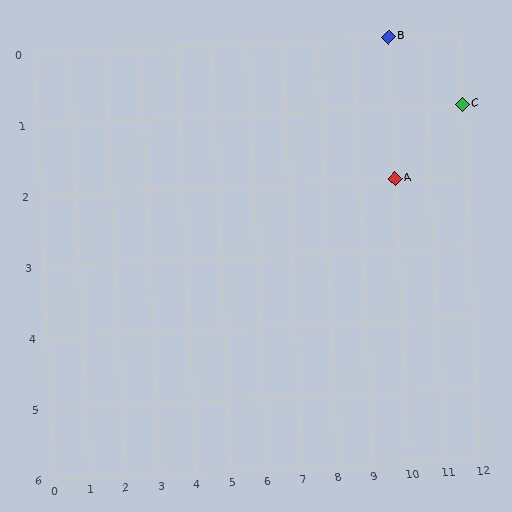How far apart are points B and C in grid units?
Points B and C are 2 columns and 1 row apart (about 2.2 grid units diagonally).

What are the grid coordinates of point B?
Point B is at grid coordinates (10, 0).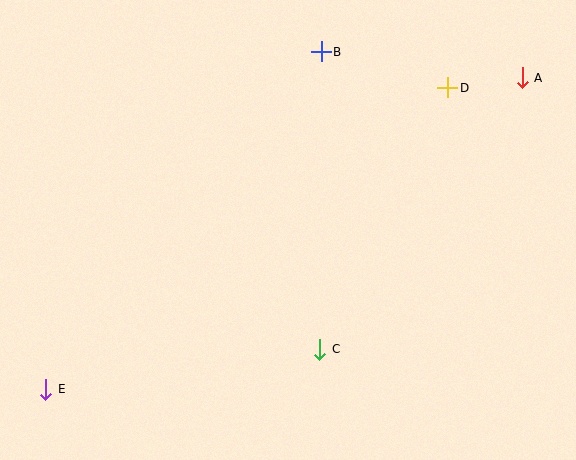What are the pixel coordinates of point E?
Point E is at (46, 389).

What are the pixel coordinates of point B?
Point B is at (321, 52).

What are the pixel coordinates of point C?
Point C is at (320, 350).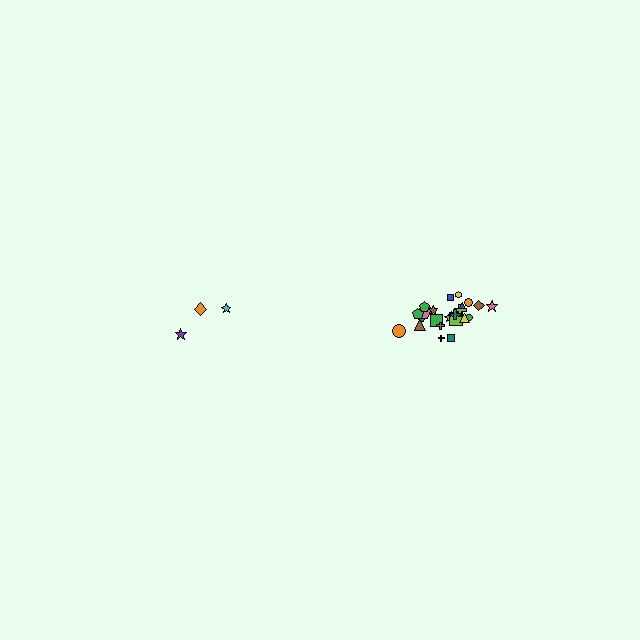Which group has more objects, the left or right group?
The right group.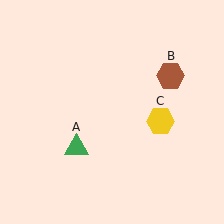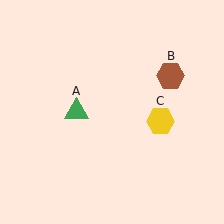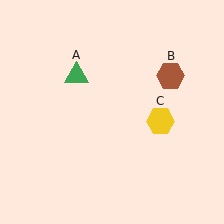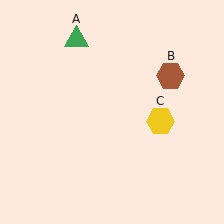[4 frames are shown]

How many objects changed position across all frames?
1 object changed position: green triangle (object A).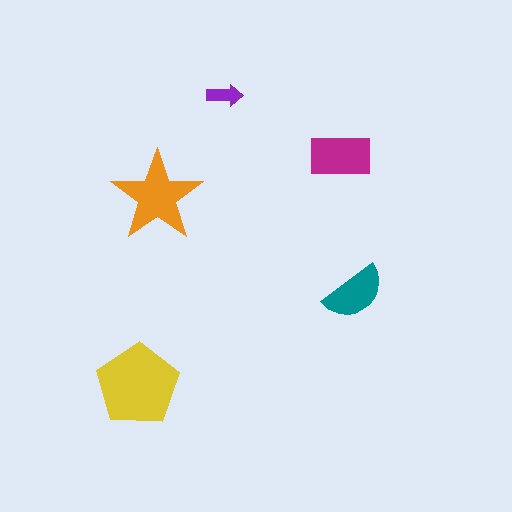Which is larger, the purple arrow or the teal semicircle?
The teal semicircle.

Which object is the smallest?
The purple arrow.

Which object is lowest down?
The yellow pentagon is bottommost.